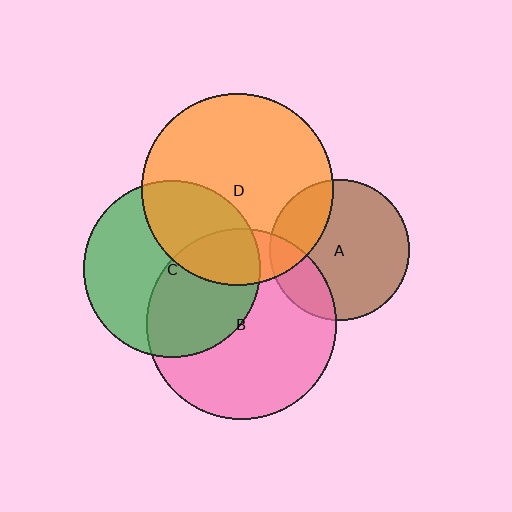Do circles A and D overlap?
Yes.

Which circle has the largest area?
Circle D (orange).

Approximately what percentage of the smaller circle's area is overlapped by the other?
Approximately 25%.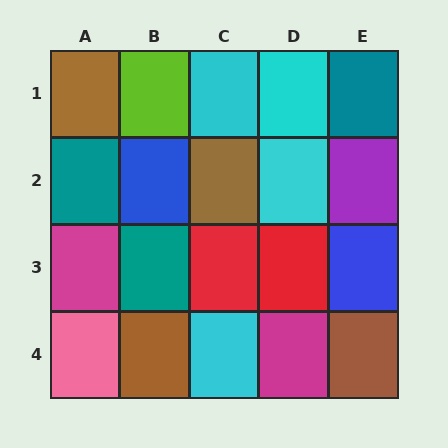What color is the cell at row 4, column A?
Pink.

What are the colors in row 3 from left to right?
Magenta, teal, red, red, blue.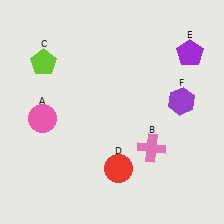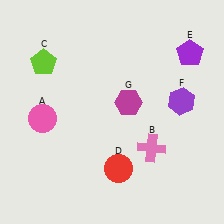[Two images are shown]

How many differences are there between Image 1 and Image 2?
There is 1 difference between the two images.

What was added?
A magenta hexagon (G) was added in Image 2.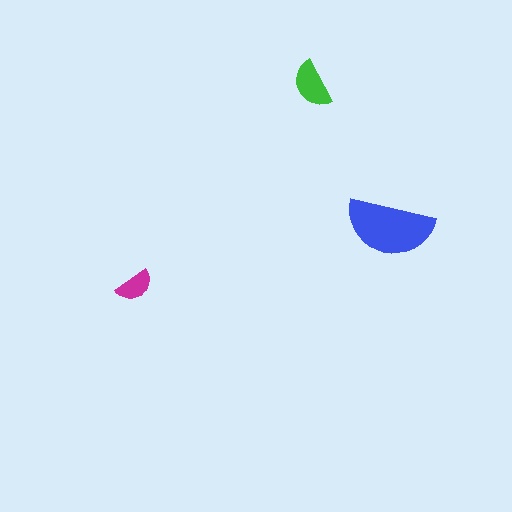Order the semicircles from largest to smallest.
the blue one, the green one, the magenta one.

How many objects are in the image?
There are 3 objects in the image.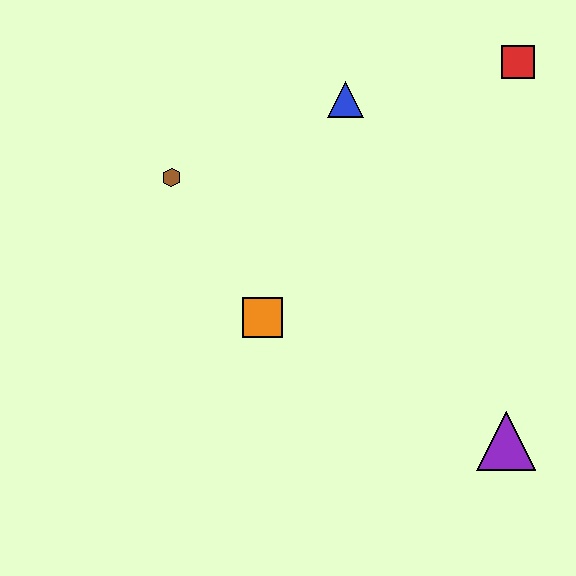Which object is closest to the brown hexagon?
The orange square is closest to the brown hexagon.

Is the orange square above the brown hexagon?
No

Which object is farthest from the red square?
The purple triangle is farthest from the red square.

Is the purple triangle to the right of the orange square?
Yes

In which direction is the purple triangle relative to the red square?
The purple triangle is below the red square.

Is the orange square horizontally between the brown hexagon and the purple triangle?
Yes